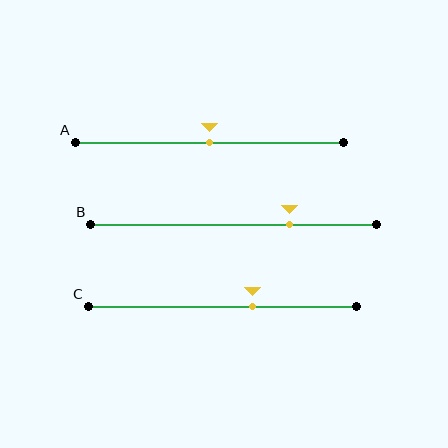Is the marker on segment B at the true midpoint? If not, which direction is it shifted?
No, the marker on segment B is shifted to the right by about 19% of the segment length.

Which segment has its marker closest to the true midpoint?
Segment A has its marker closest to the true midpoint.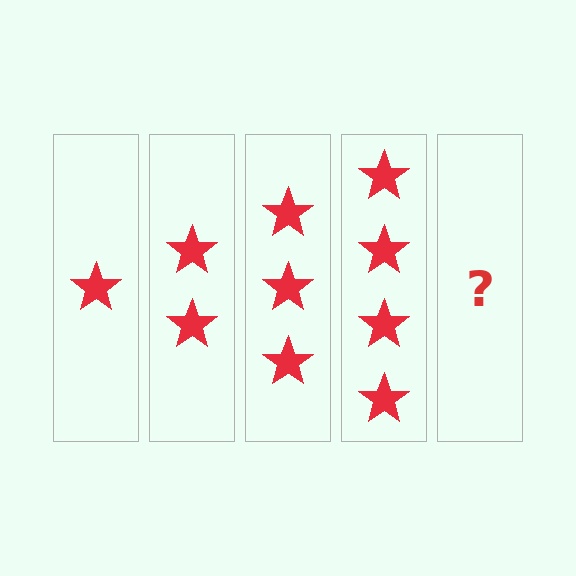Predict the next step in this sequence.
The next step is 5 stars.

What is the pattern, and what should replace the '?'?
The pattern is that each step adds one more star. The '?' should be 5 stars.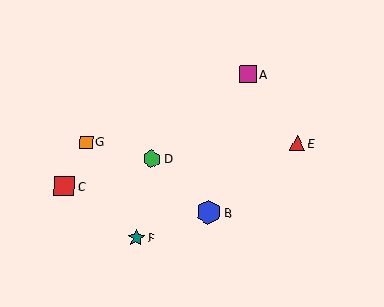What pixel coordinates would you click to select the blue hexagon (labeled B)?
Click at (209, 212) to select the blue hexagon B.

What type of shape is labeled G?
Shape G is an orange square.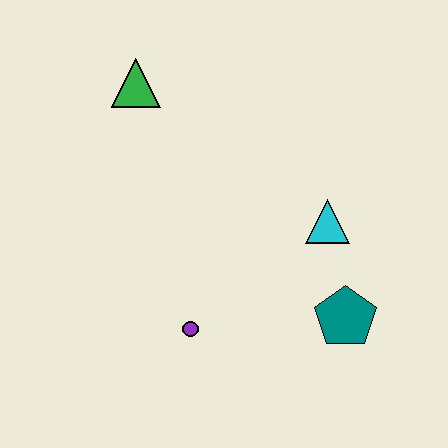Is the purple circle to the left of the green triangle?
No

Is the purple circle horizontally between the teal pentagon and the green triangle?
Yes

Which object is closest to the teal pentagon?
The cyan triangle is closest to the teal pentagon.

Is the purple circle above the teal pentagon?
No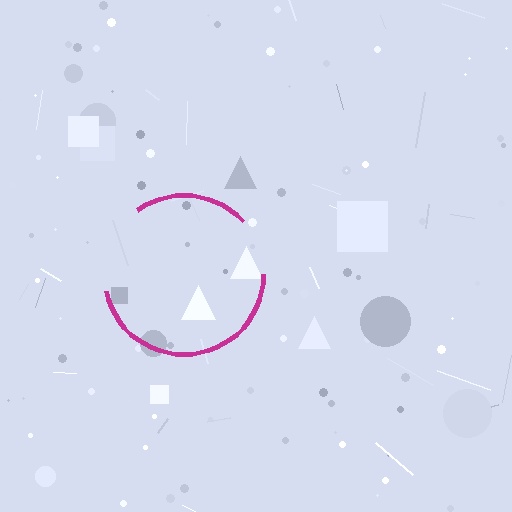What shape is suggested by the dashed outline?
The dashed outline suggests a circle.